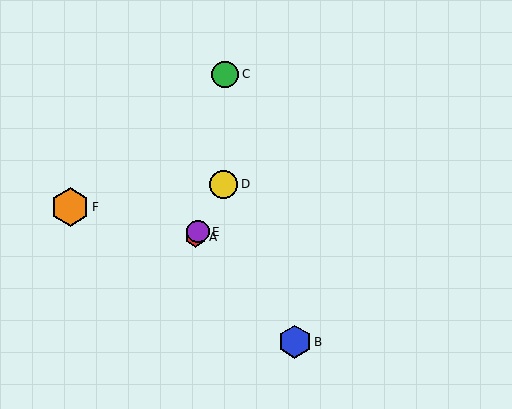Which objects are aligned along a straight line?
Objects A, D, E are aligned along a straight line.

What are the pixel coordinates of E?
Object E is at (198, 232).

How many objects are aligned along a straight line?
3 objects (A, D, E) are aligned along a straight line.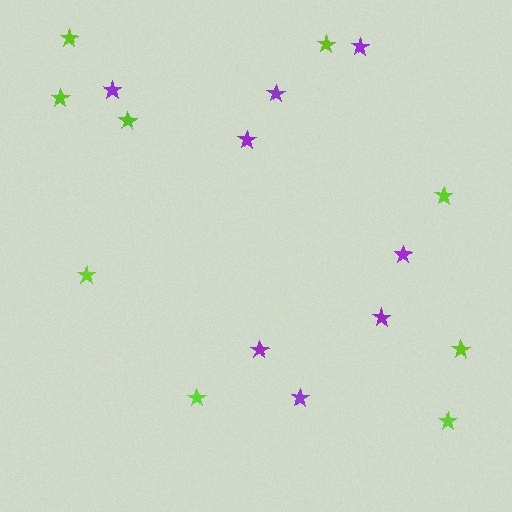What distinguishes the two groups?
There are 2 groups: one group of purple stars (8) and one group of lime stars (9).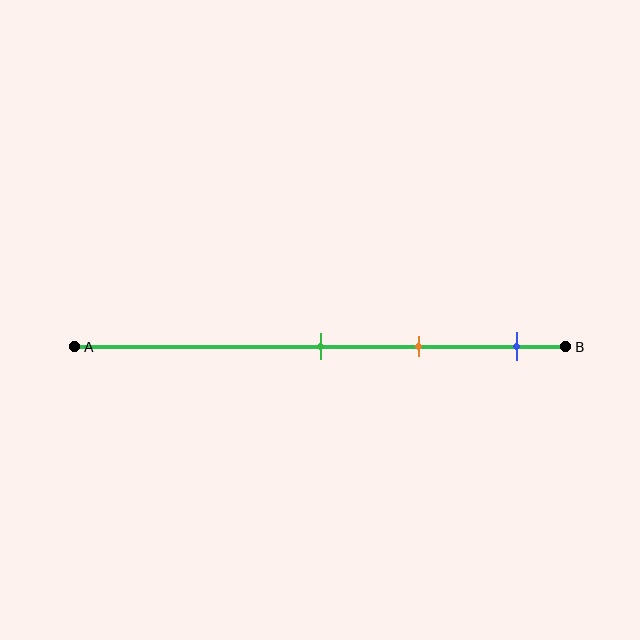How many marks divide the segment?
There are 3 marks dividing the segment.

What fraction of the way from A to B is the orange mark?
The orange mark is approximately 70% (0.7) of the way from A to B.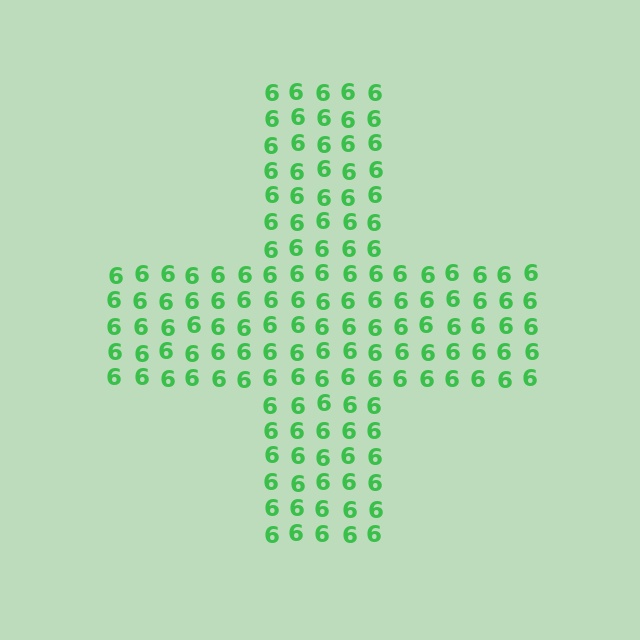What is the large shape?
The large shape is a cross.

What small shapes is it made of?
It is made of small digit 6's.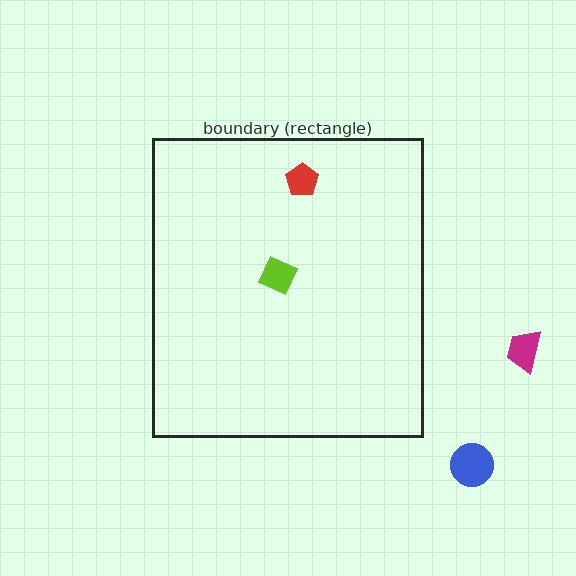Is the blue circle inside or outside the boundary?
Outside.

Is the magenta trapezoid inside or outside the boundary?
Outside.